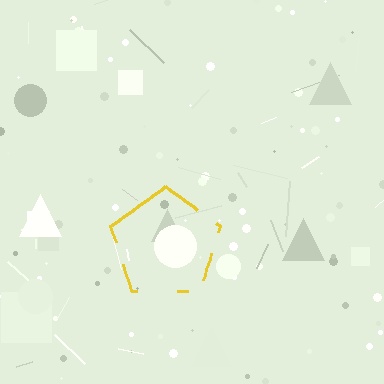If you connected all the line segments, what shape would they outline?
They would outline a pentagon.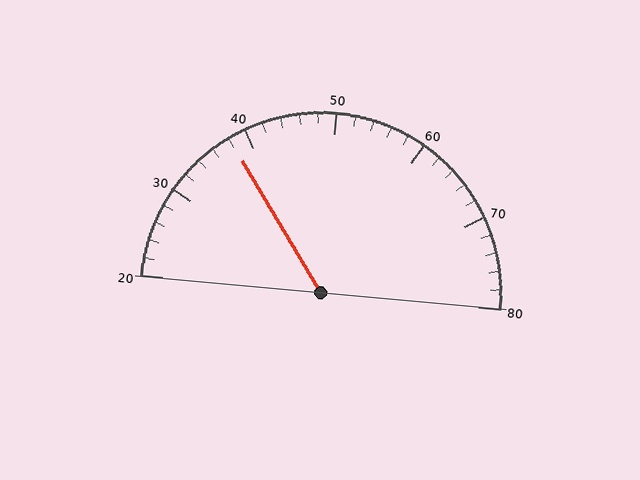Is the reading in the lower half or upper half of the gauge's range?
The reading is in the lower half of the range (20 to 80).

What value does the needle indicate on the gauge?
The needle indicates approximately 38.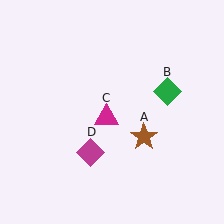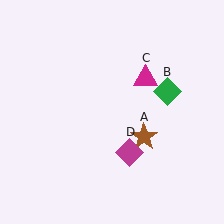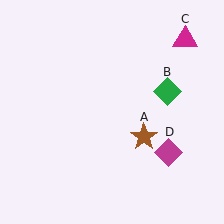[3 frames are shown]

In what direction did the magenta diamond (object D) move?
The magenta diamond (object D) moved right.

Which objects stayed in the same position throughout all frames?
Brown star (object A) and green diamond (object B) remained stationary.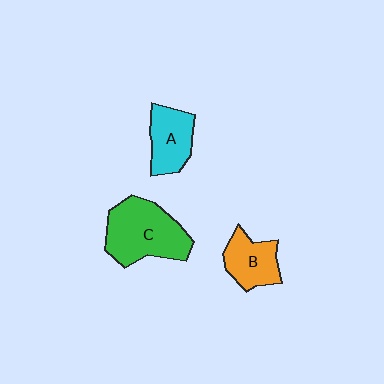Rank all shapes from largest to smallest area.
From largest to smallest: C (green), A (cyan), B (orange).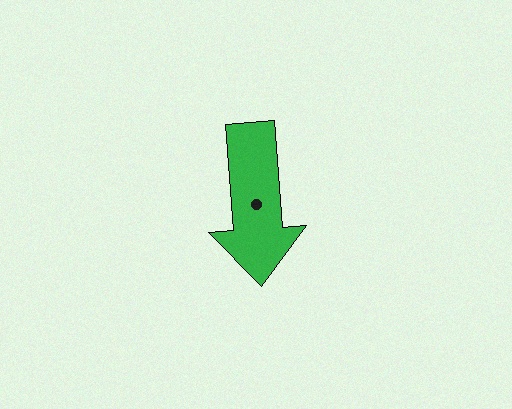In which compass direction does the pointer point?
South.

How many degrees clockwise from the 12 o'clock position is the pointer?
Approximately 176 degrees.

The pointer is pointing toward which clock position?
Roughly 6 o'clock.